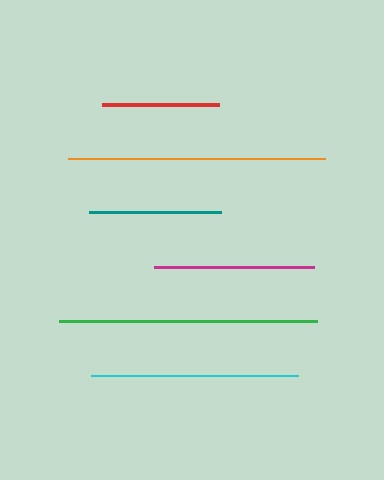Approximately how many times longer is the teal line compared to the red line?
The teal line is approximately 1.1 times the length of the red line.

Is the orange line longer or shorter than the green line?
The green line is longer than the orange line.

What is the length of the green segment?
The green segment is approximately 258 pixels long.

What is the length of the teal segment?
The teal segment is approximately 132 pixels long.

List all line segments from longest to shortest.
From longest to shortest: green, orange, cyan, magenta, teal, red.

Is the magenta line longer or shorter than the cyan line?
The cyan line is longer than the magenta line.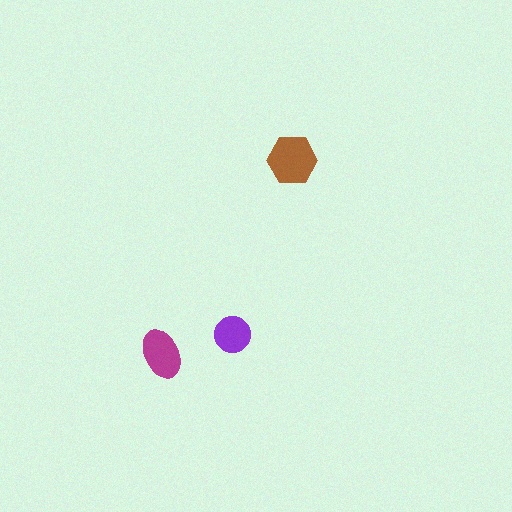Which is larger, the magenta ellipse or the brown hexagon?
The brown hexagon.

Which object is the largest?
The brown hexagon.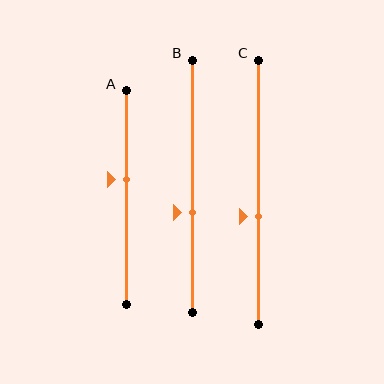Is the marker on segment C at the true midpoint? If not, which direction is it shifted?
No, the marker on segment C is shifted downward by about 9% of the segment length.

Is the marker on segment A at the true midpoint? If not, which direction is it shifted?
No, the marker on segment A is shifted upward by about 8% of the segment length.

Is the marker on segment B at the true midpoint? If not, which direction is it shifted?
No, the marker on segment B is shifted downward by about 11% of the segment length.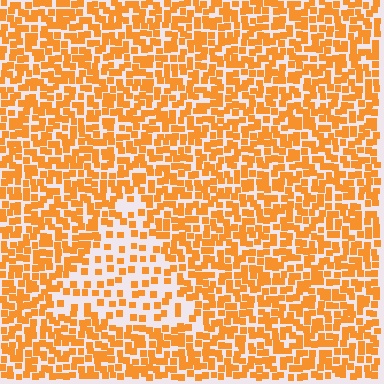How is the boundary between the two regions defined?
The boundary is defined by a change in element density (approximately 2.2x ratio). All elements are the same color, size, and shape.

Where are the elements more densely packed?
The elements are more densely packed outside the triangle boundary.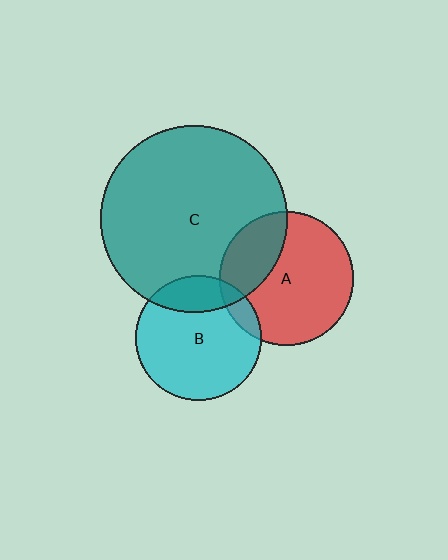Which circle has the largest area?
Circle C (teal).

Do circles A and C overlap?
Yes.